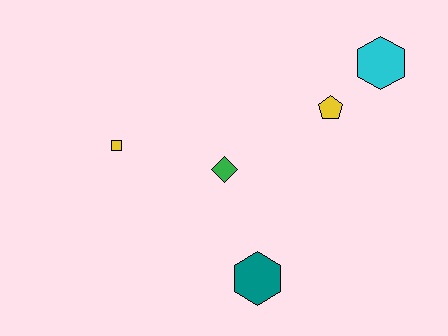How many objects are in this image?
There are 5 objects.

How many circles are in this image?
There are no circles.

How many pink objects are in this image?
There are no pink objects.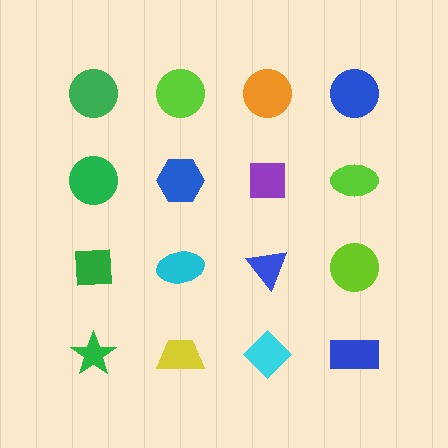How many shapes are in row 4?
4 shapes.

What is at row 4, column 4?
A blue rectangle.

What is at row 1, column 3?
An orange circle.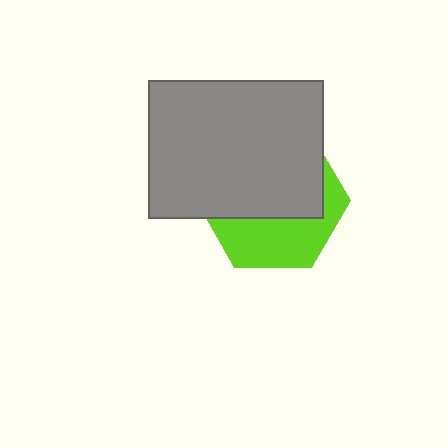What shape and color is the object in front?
The object in front is a gray rectangle.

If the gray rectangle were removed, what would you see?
You would see the complete lime hexagon.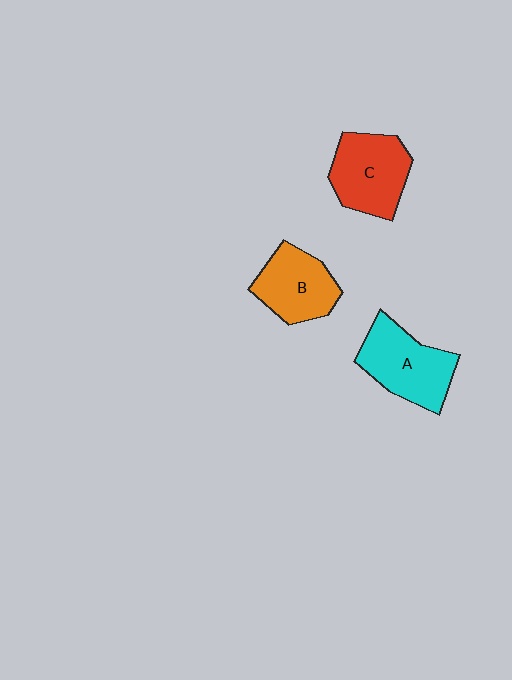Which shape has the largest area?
Shape A (cyan).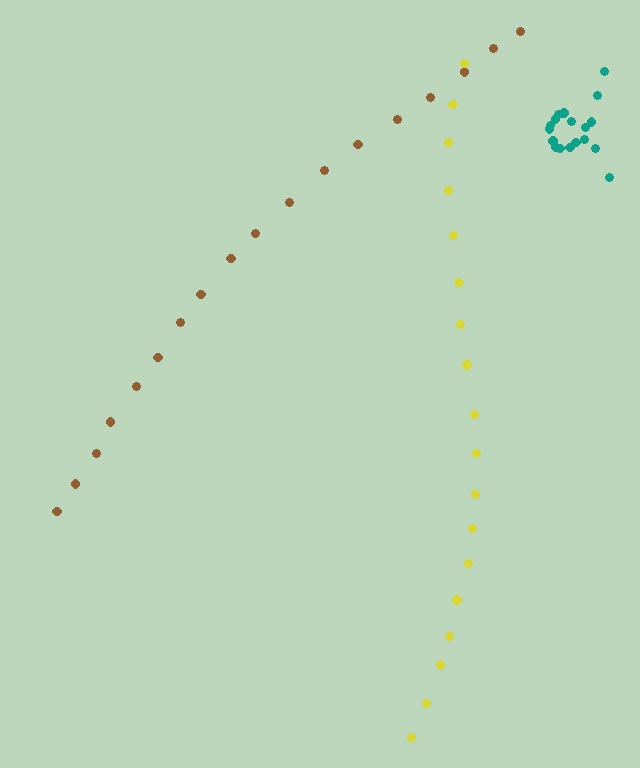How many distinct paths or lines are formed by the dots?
There are 3 distinct paths.